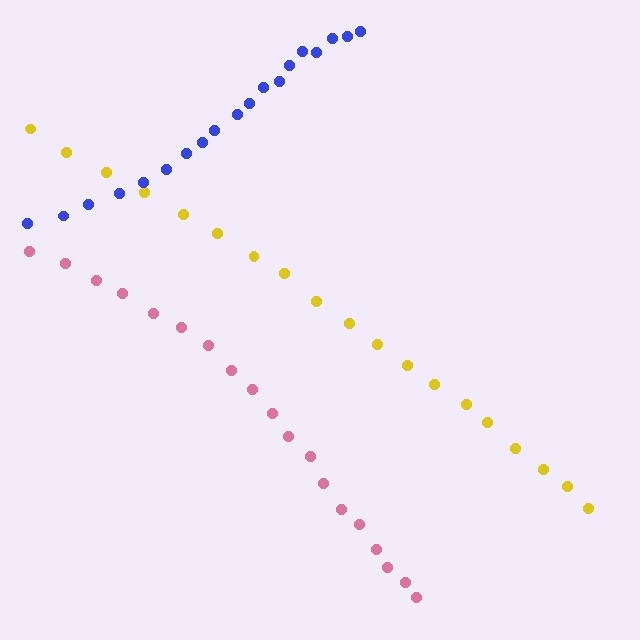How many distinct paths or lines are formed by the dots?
There are 3 distinct paths.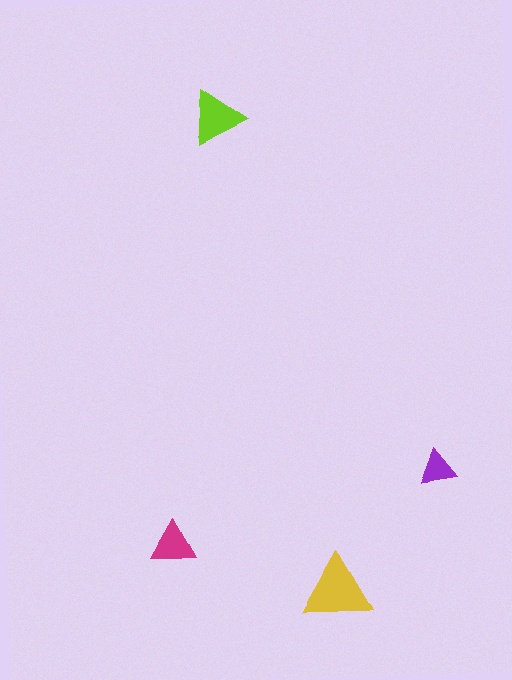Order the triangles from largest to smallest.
the yellow one, the lime one, the magenta one, the purple one.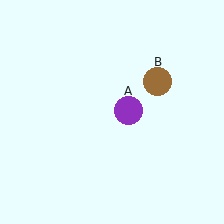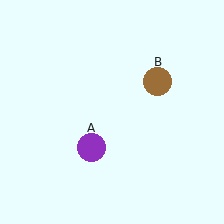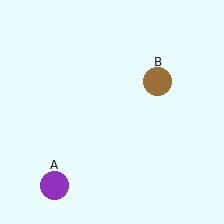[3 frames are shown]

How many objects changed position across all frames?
1 object changed position: purple circle (object A).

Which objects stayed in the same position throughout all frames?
Brown circle (object B) remained stationary.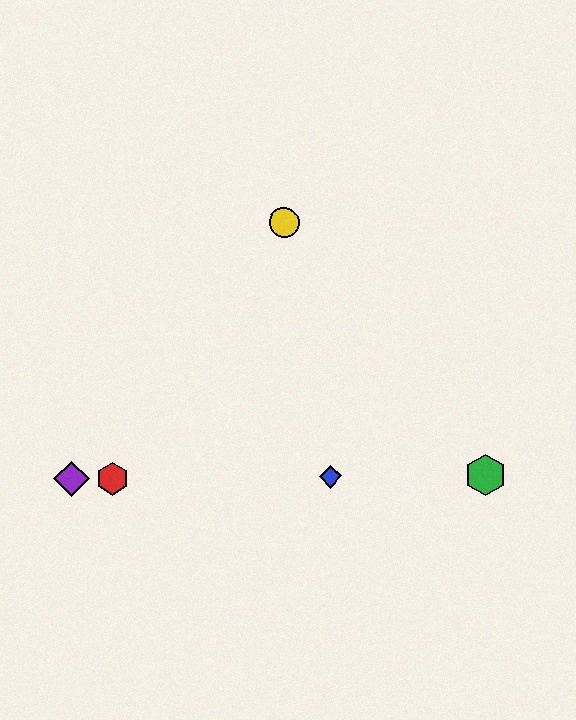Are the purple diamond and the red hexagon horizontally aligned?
Yes, both are at y≈479.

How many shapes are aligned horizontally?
4 shapes (the red hexagon, the blue diamond, the green hexagon, the purple diamond) are aligned horizontally.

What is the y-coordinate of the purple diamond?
The purple diamond is at y≈479.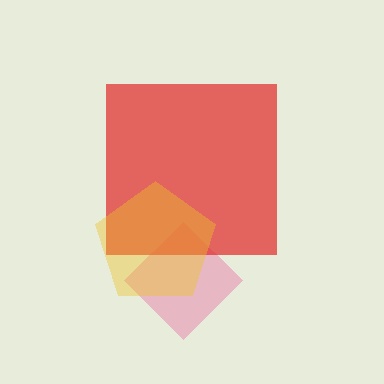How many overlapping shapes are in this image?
There are 3 overlapping shapes in the image.